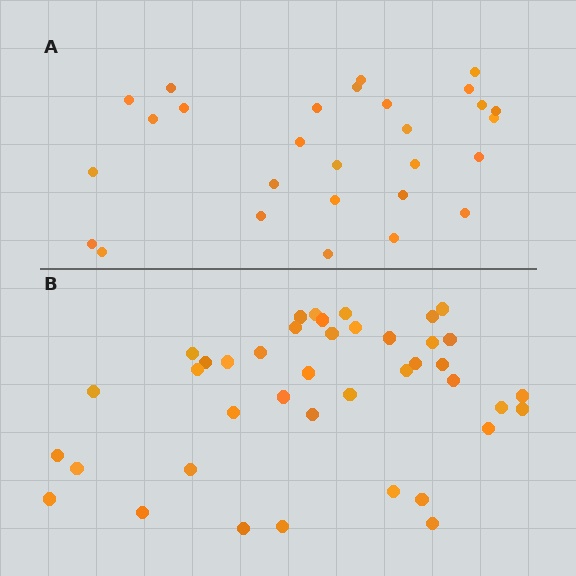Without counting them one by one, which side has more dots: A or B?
Region B (the bottom region) has more dots.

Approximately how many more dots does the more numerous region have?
Region B has approximately 15 more dots than region A.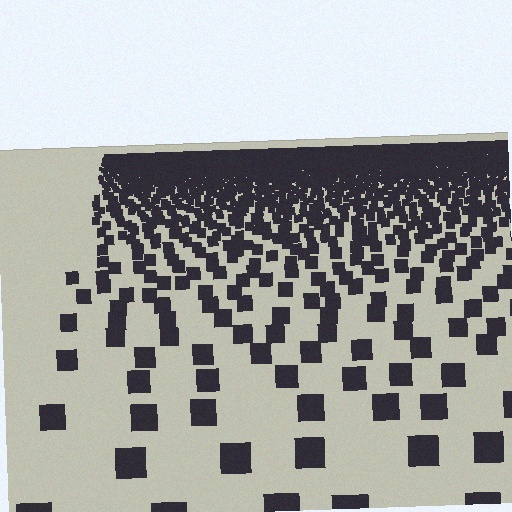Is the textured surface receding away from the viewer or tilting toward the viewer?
The surface is receding away from the viewer. Texture elements get smaller and denser toward the top.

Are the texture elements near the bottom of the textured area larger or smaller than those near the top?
Larger. Near the bottom, elements are closer to the viewer and appear at a bigger on-screen size.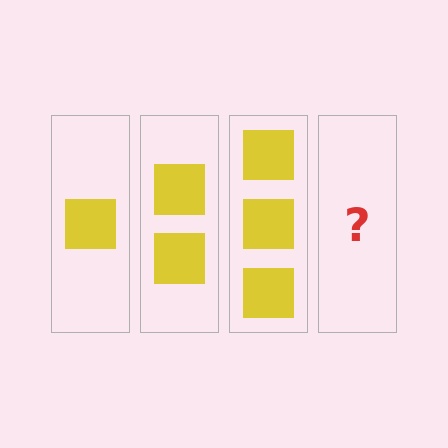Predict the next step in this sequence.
The next step is 4 squares.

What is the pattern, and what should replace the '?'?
The pattern is that each step adds one more square. The '?' should be 4 squares.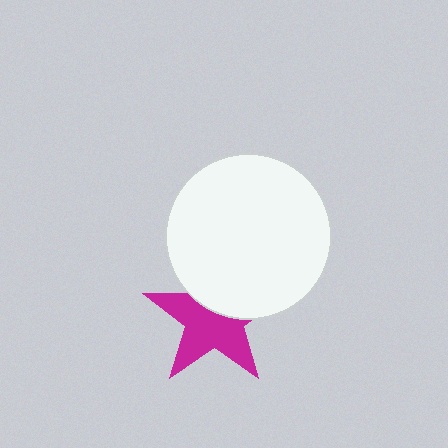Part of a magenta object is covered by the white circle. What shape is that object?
It is a star.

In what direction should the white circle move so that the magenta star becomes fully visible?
The white circle should move up. That is the shortest direction to clear the overlap and leave the magenta star fully visible.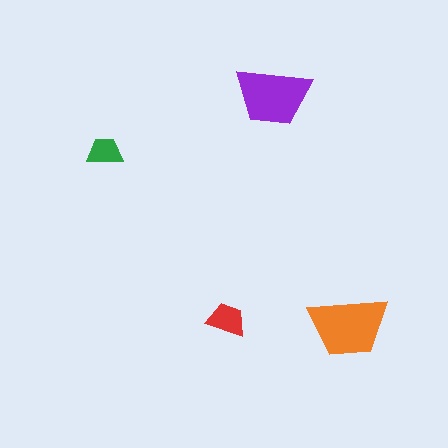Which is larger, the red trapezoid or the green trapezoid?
The red one.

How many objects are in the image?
There are 4 objects in the image.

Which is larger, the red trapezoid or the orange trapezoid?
The orange one.